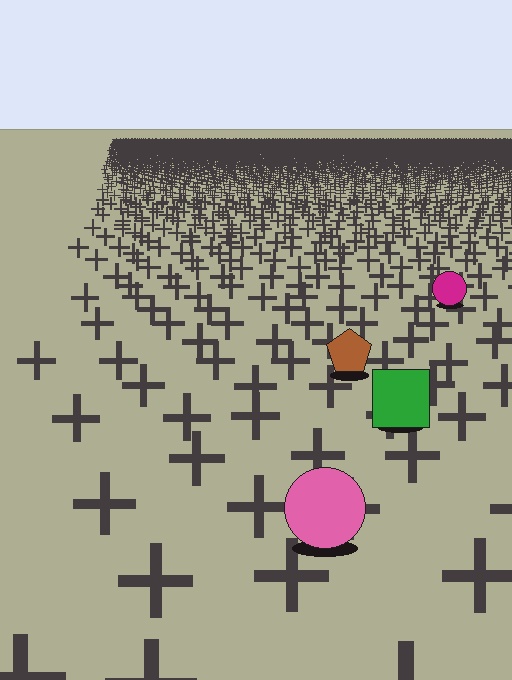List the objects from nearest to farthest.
From nearest to farthest: the pink circle, the green square, the brown pentagon, the magenta circle.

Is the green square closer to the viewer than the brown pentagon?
Yes. The green square is closer — you can tell from the texture gradient: the ground texture is coarser near it.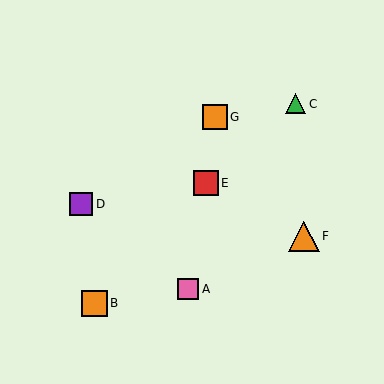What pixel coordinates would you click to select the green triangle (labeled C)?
Click at (296, 104) to select the green triangle C.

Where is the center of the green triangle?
The center of the green triangle is at (296, 104).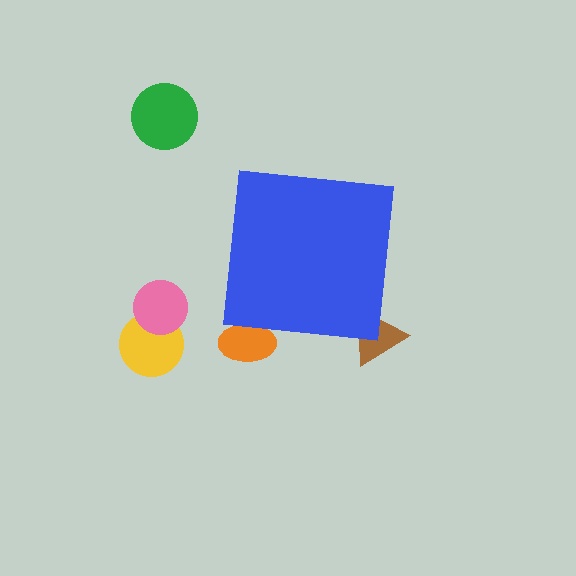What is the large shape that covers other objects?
A blue square.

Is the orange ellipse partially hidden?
Yes, the orange ellipse is partially hidden behind the blue square.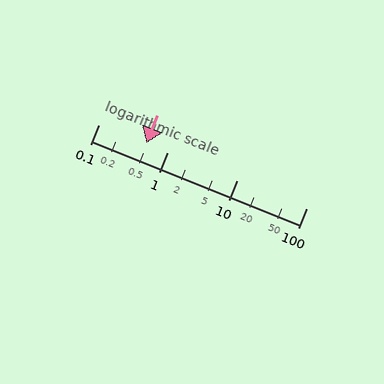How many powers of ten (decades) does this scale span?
The scale spans 3 decades, from 0.1 to 100.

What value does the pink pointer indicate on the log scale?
The pointer indicates approximately 0.49.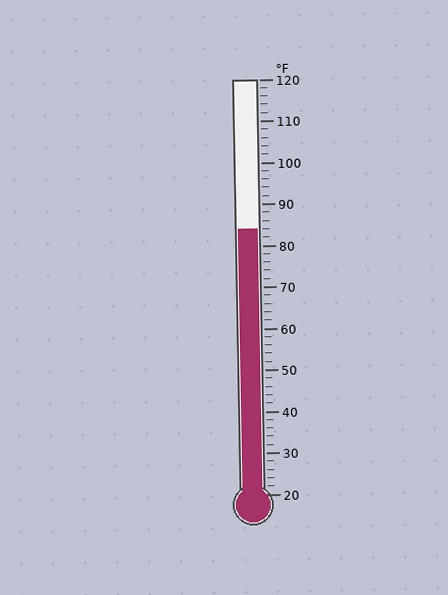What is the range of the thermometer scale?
The thermometer scale ranges from 20°F to 120°F.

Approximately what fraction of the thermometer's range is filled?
The thermometer is filled to approximately 65% of its range.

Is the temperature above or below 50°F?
The temperature is above 50°F.